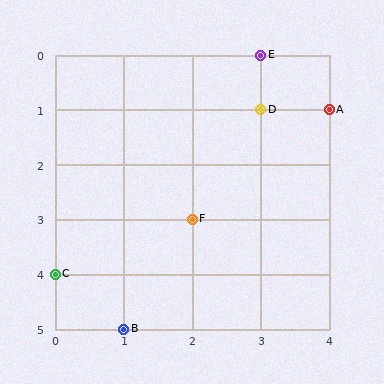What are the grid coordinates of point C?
Point C is at grid coordinates (0, 4).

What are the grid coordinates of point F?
Point F is at grid coordinates (2, 3).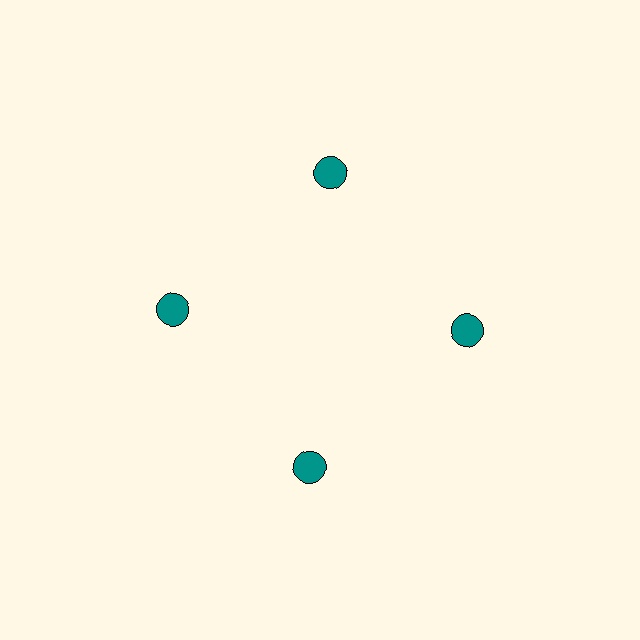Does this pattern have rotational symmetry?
Yes, this pattern has 4-fold rotational symmetry. It looks the same after rotating 90 degrees around the center.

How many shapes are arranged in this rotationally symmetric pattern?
There are 4 shapes, arranged in 4 groups of 1.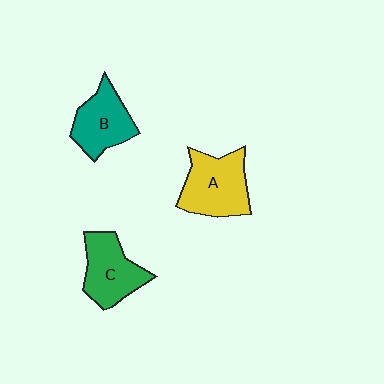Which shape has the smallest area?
Shape B (teal).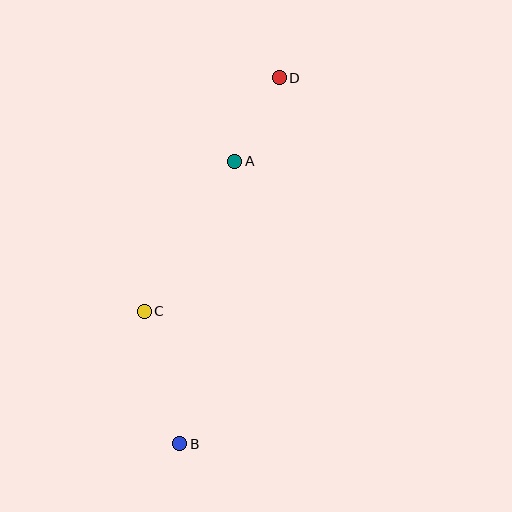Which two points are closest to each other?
Points A and D are closest to each other.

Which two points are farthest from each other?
Points B and D are farthest from each other.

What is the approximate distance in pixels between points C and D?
The distance between C and D is approximately 270 pixels.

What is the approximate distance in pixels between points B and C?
The distance between B and C is approximately 137 pixels.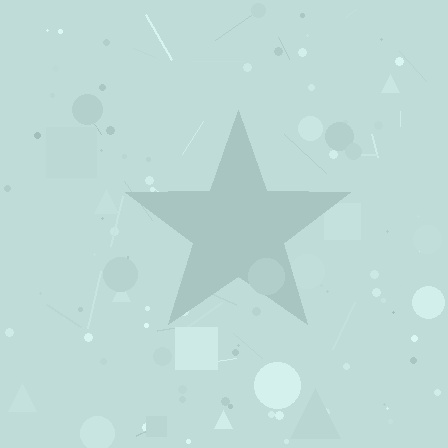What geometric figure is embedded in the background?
A star is embedded in the background.